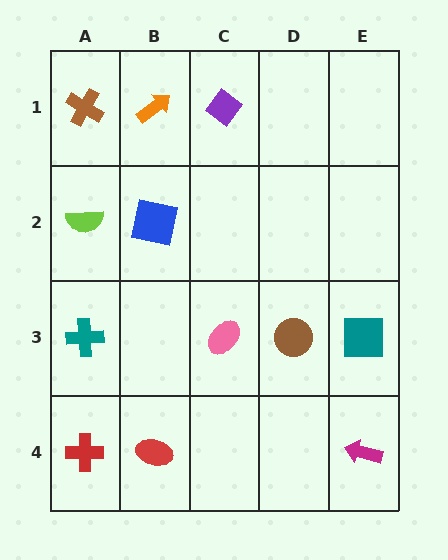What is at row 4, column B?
A red ellipse.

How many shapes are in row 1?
3 shapes.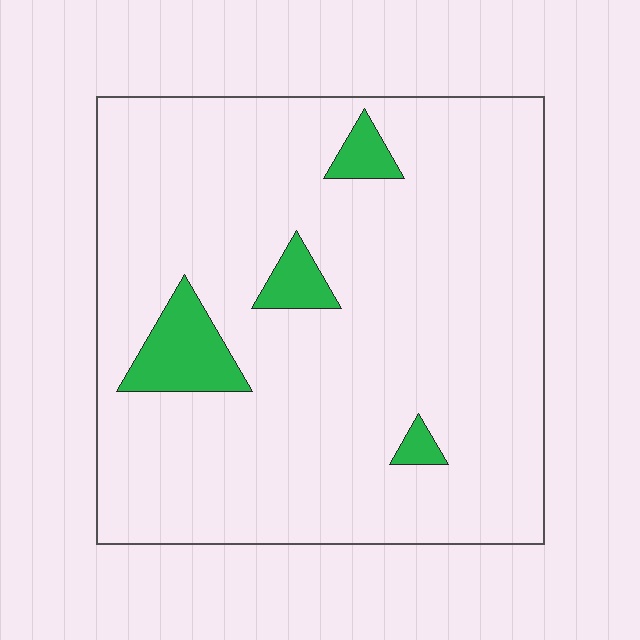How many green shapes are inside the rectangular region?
4.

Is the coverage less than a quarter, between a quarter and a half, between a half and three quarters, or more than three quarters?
Less than a quarter.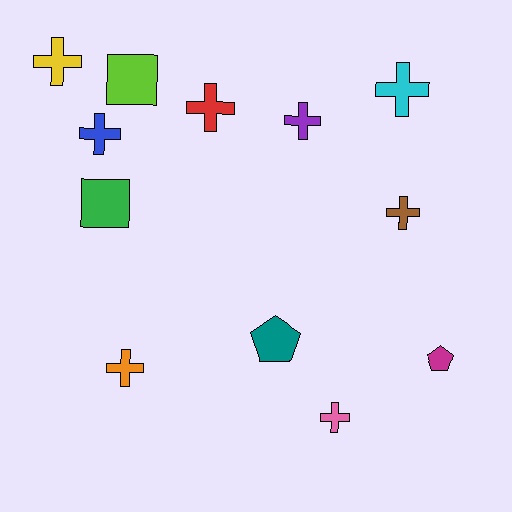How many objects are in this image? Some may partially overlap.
There are 12 objects.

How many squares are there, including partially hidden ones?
There are 2 squares.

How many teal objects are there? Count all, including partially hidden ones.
There is 1 teal object.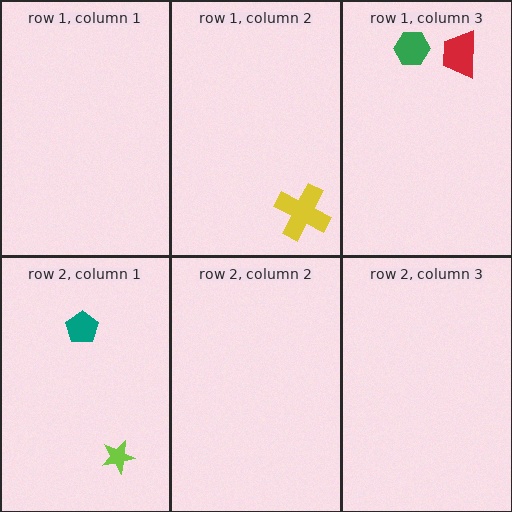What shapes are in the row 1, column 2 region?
The yellow cross.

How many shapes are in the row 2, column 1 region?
2.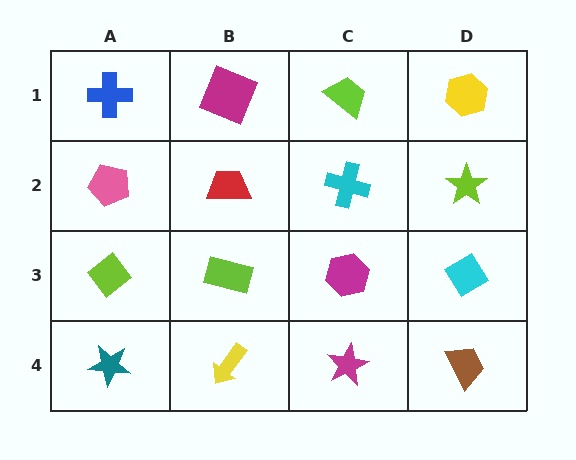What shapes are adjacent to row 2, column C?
A lime trapezoid (row 1, column C), a magenta hexagon (row 3, column C), a red trapezoid (row 2, column B), a lime star (row 2, column D).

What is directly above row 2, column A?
A blue cross.